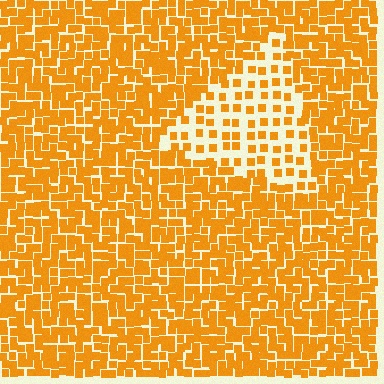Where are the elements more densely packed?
The elements are more densely packed outside the triangle boundary.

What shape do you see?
I see a triangle.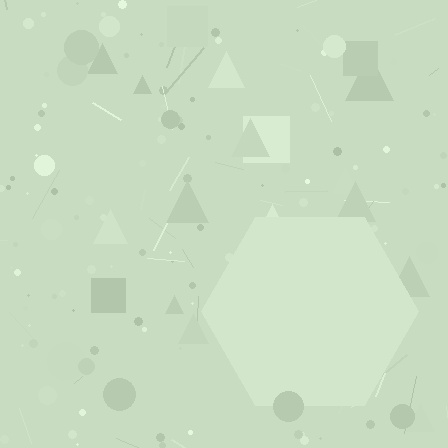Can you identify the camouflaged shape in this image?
The camouflaged shape is a hexagon.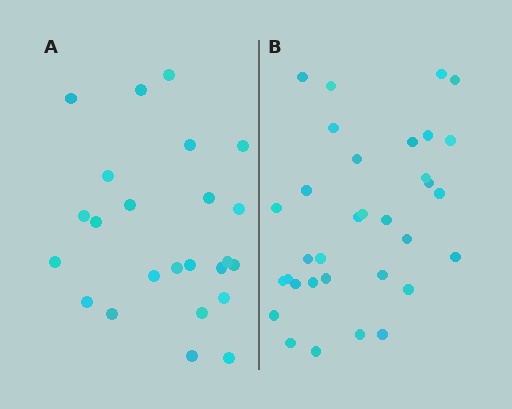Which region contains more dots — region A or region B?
Region B (the right region) has more dots.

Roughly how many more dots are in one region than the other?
Region B has roughly 8 or so more dots than region A.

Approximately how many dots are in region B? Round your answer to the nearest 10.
About 30 dots. (The exact count is 33, which rounds to 30.)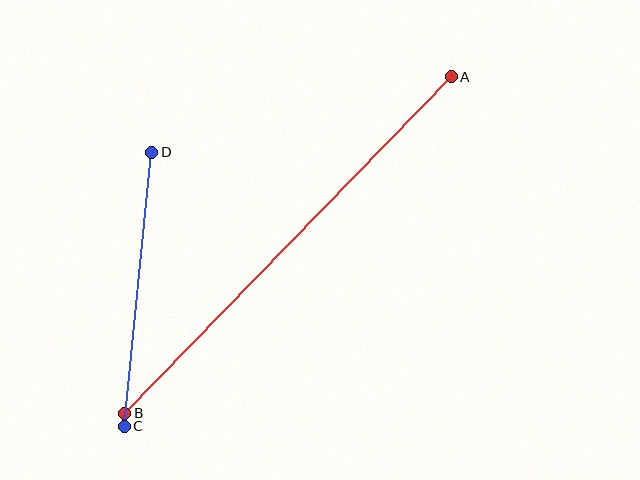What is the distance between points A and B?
The distance is approximately 469 pixels.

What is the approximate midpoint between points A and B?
The midpoint is at approximately (288, 245) pixels.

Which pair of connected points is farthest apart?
Points A and B are farthest apart.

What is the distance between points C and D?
The distance is approximately 275 pixels.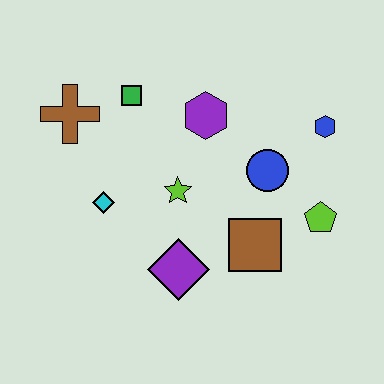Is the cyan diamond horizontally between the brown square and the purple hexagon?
No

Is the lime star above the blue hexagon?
No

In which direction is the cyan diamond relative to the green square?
The cyan diamond is below the green square.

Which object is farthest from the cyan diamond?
The blue hexagon is farthest from the cyan diamond.